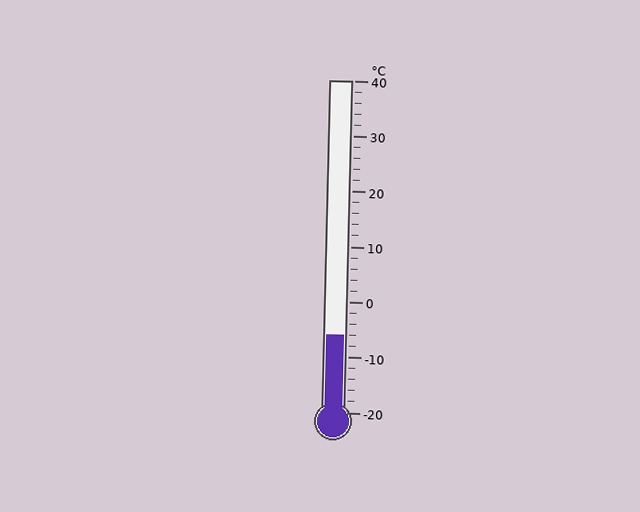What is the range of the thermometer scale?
The thermometer scale ranges from -20°C to 40°C.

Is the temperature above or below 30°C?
The temperature is below 30°C.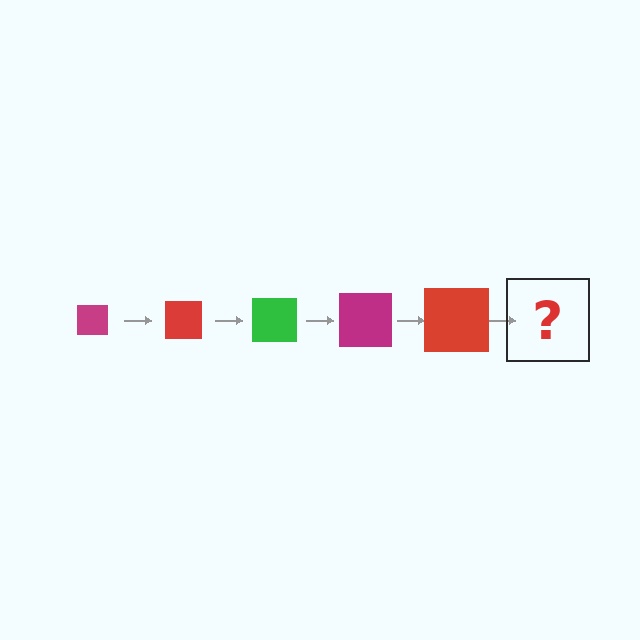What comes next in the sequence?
The next element should be a green square, larger than the previous one.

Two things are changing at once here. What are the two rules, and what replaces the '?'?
The two rules are that the square grows larger each step and the color cycles through magenta, red, and green. The '?' should be a green square, larger than the previous one.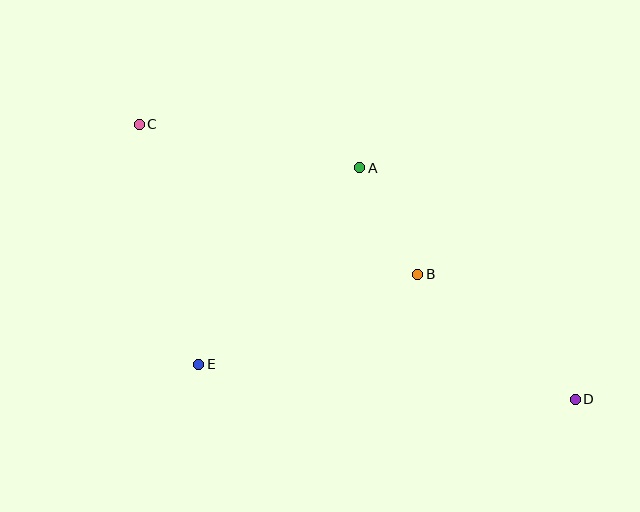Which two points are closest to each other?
Points A and B are closest to each other.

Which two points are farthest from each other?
Points C and D are farthest from each other.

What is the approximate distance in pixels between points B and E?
The distance between B and E is approximately 237 pixels.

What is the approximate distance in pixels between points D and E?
The distance between D and E is approximately 378 pixels.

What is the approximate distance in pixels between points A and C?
The distance between A and C is approximately 224 pixels.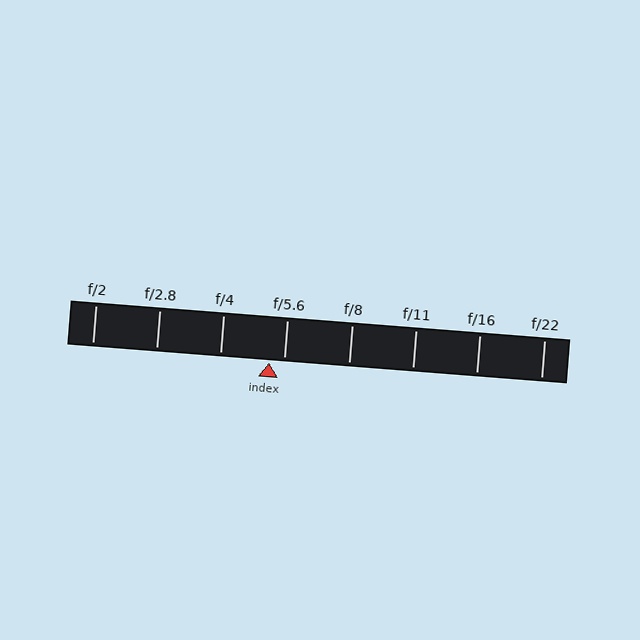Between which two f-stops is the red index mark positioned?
The index mark is between f/4 and f/5.6.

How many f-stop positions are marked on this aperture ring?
There are 8 f-stop positions marked.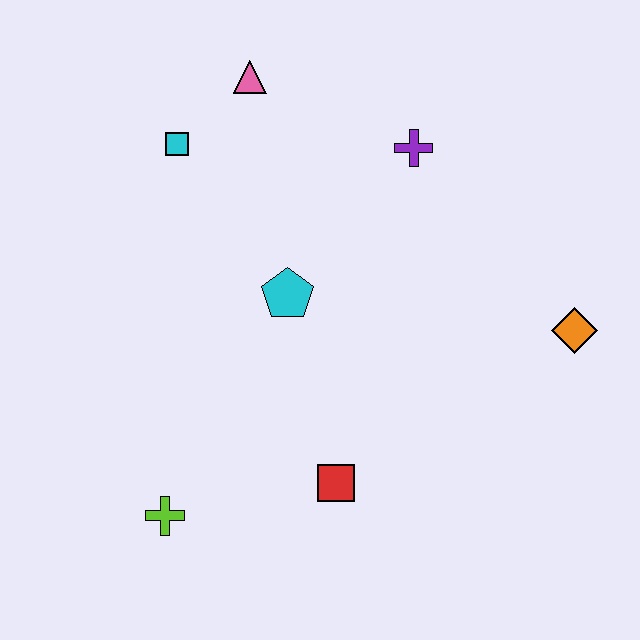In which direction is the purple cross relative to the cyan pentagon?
The purple cross is above the cyan pentagon.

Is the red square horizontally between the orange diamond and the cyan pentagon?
Yes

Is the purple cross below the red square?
No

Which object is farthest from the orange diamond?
The lime cross is farthest from the orange diamond.